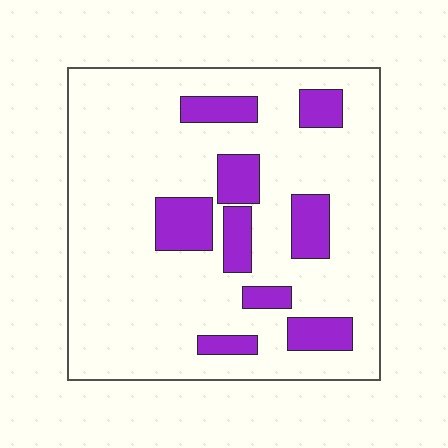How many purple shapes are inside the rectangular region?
9.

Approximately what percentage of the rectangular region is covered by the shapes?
Approximately 20%.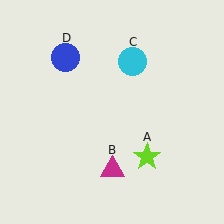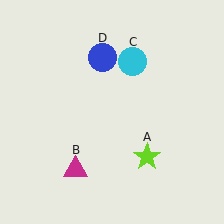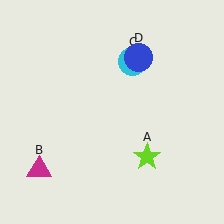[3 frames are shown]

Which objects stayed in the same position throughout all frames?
Lime star (object A) and cyan circle (object C) remained stationary.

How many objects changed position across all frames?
2 objects changed position: magenta triangle (object B), blue circle (object D).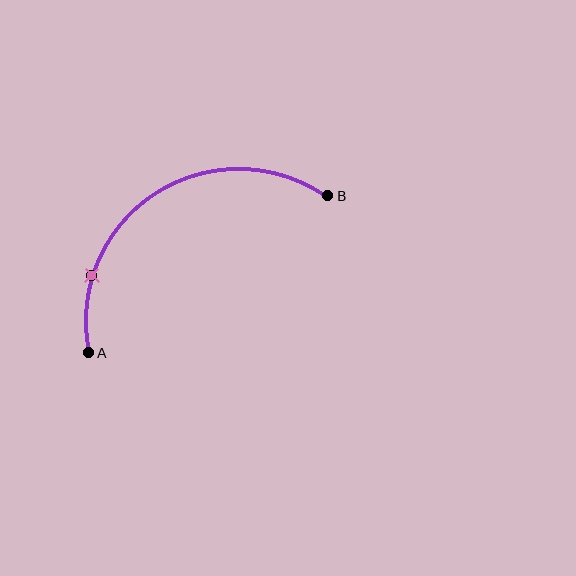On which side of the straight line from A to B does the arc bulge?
The arc bulges above the straight line connecting A and B.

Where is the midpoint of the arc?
The arc midpoint is the point on the curve farthest from the straight line joining A and B. It sits above that line.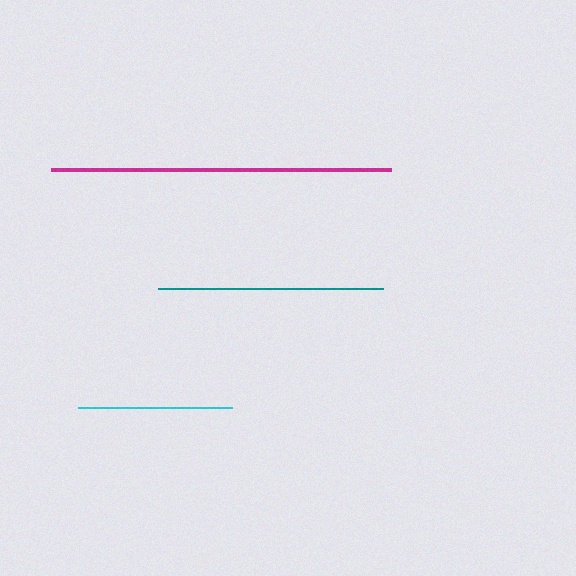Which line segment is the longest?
The magenta line is the longest at approximately 340 pixels.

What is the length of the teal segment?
The teal segment is approximately 225 pixels long.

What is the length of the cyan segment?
The cyan segment is approximately 154 pixels long.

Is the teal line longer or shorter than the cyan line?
The teal line is longer than the cyan line.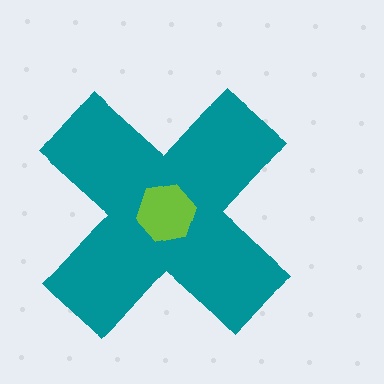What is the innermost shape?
The lime hexagon.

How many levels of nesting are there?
2.